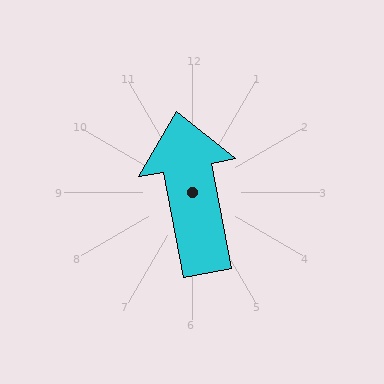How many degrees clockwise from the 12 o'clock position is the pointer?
Approximately 349 degrees.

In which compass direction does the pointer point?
North.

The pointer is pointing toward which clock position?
Roughly 12 o'clock.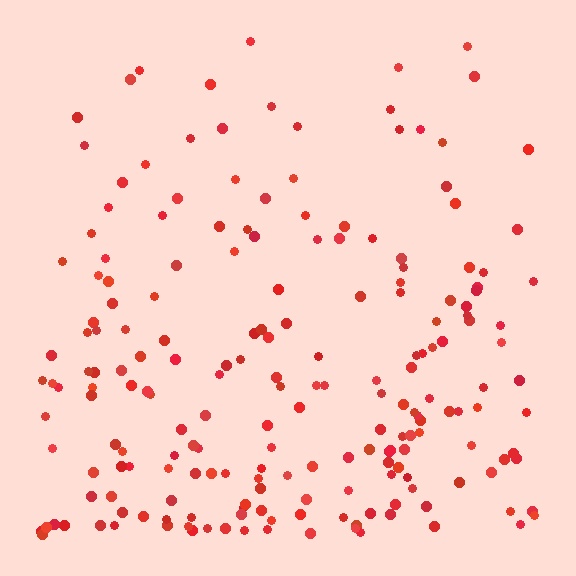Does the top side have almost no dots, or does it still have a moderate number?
Still a moderate number, just noticeably fewer than the bottom.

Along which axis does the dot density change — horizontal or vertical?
Vertical.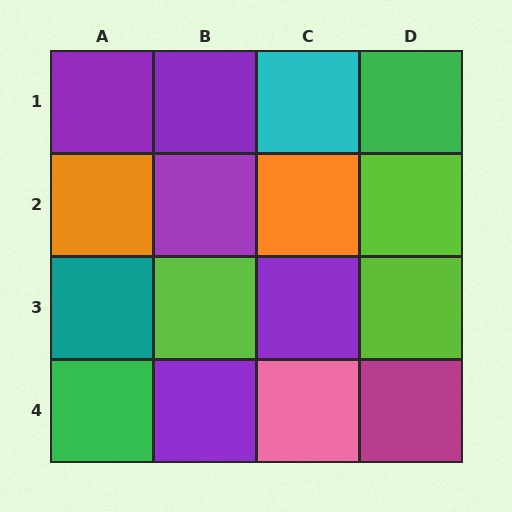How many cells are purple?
5 cells are purple.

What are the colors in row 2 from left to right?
Orange, purple, orange, lime.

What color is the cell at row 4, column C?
Pink.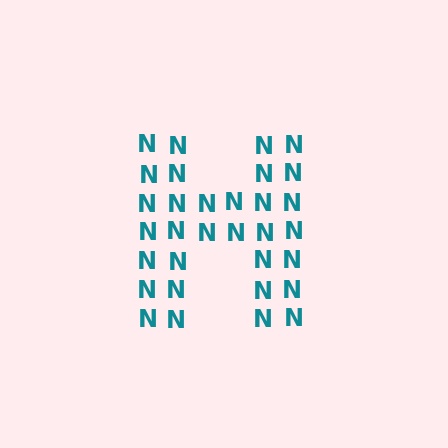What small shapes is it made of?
It is made of small letter N's.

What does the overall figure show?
The overall figure shows the letter H.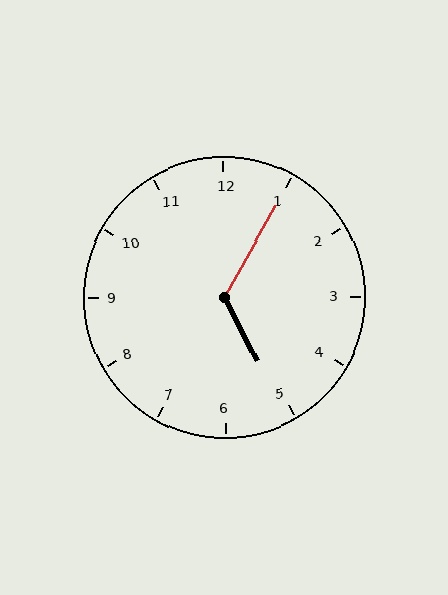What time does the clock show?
5:05.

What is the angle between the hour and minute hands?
Approximately 122 degrees.